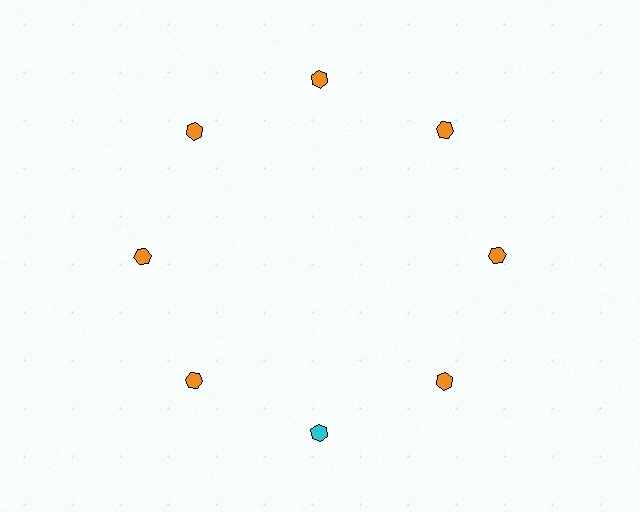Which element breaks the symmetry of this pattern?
The cyan hexagon at roughly the 6 o'clock position breaks the symmetry. All other shapes are orange hexagons.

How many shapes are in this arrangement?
There are 8 shapes arranged in a ring pattern.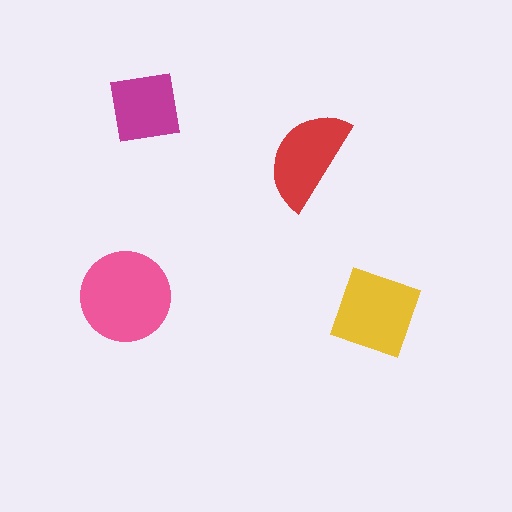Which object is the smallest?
The magenta square.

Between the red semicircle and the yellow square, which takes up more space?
The yellow square.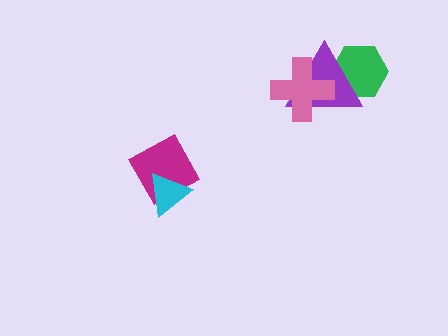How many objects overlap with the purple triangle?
2 objects overlap with the purple triangle.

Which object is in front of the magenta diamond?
The cyan triangle is in front of the magenta diamond.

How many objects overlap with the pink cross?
1 object overlaps with the pink cross.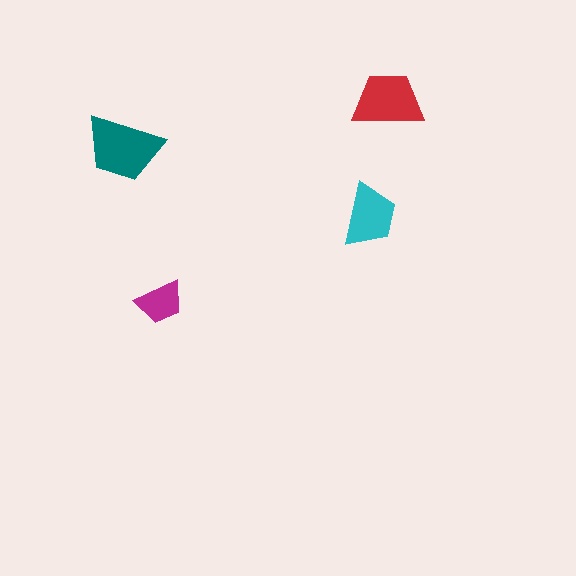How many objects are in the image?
There are 4 objects in the image.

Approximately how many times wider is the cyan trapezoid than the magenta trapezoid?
About 1.5 times wider.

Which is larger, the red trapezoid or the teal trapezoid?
The teal one.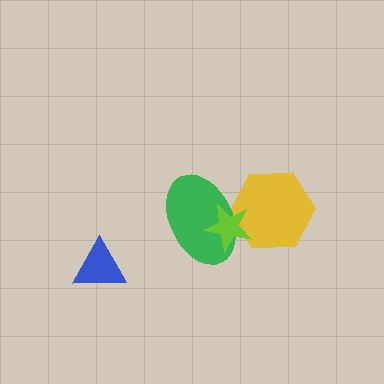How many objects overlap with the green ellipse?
2 objects overlap with the green ellipse.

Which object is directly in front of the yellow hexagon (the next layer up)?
The green ellipse is directly in front of the yellow hexagon.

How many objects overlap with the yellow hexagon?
2 objects overlap with the yellow hexagon.